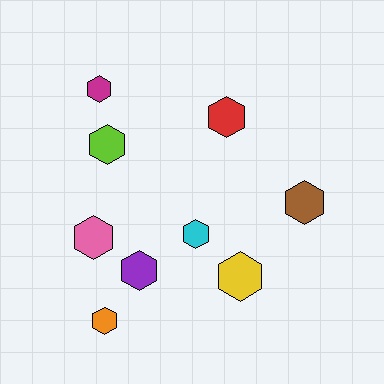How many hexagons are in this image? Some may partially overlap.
There are 9 hexagons.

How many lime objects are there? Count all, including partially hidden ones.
There is 1 lime object.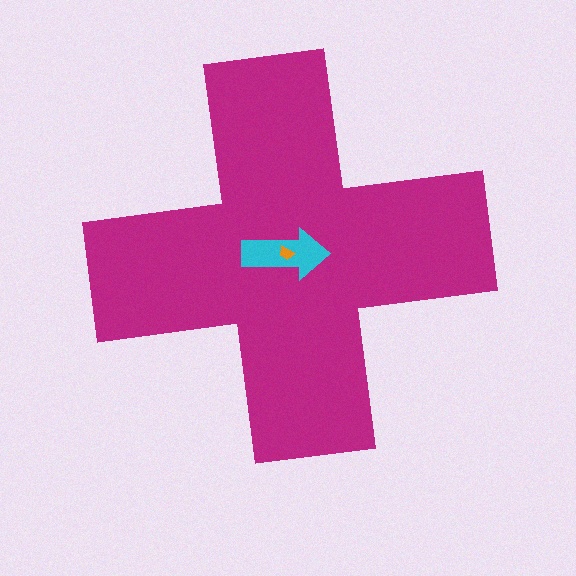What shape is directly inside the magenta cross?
The cyan arrow.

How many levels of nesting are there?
3.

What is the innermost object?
The orange trapezoid.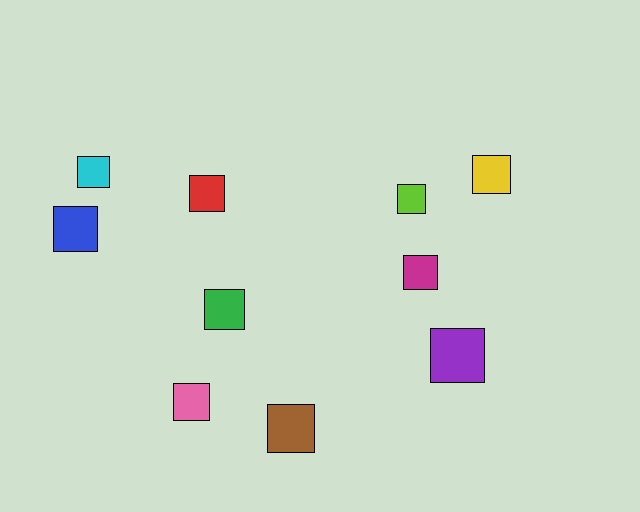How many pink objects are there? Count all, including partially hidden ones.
There is 1 pink object.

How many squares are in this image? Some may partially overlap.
There are 10 squares.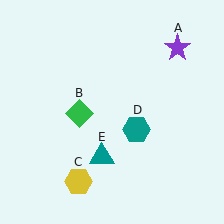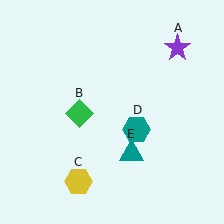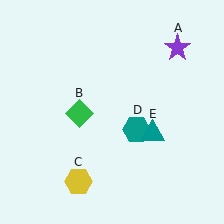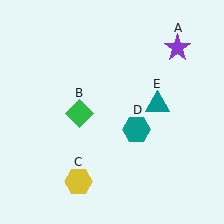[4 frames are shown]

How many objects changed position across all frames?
1 object changed position: teal triangle (object E).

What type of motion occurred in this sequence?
The teal triangle (object E) rotated counterclockwise around the center of the scene.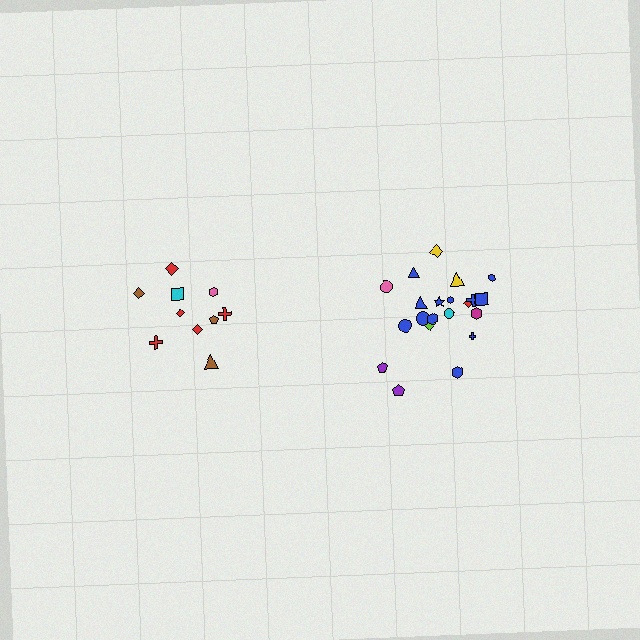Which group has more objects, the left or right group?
The right group.